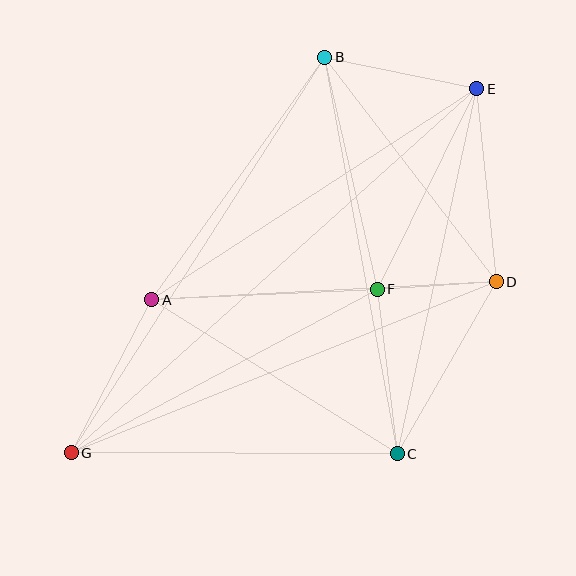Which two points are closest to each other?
Points D and F are closest to each other.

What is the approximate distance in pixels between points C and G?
The distance between C and G is approximately 326 pixels.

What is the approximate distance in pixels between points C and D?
The distance between C and D is approximately 198 pixels.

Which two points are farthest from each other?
Points E and G are farthest from each other.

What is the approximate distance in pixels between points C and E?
The distance between C and E is approximately 373 pixels.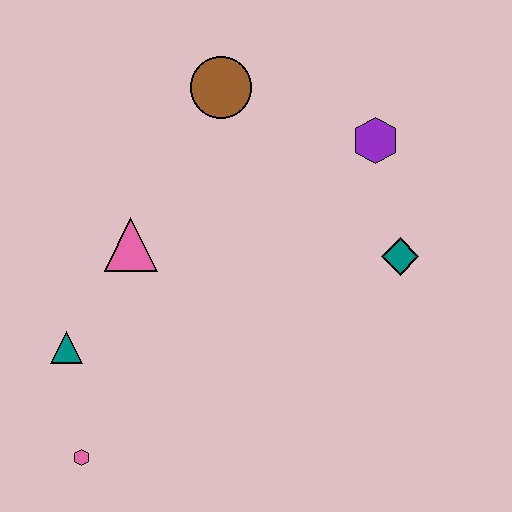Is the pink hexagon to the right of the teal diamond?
No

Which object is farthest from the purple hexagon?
The pink hexagon is farthest from the purple hexagon.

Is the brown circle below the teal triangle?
No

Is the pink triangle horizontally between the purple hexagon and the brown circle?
No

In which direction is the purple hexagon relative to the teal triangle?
The purple hexagon is to the right of the teal triangle.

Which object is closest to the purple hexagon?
The teal diamond is closest to the purple hexagon.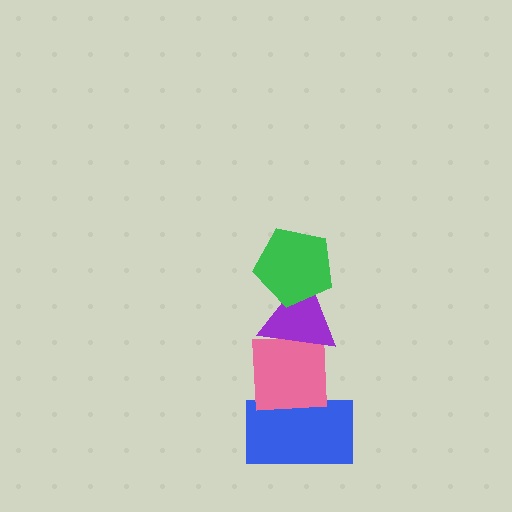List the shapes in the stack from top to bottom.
From top to bottom: the green pentagon, the purple triangle, the pink square, the blue rectangle.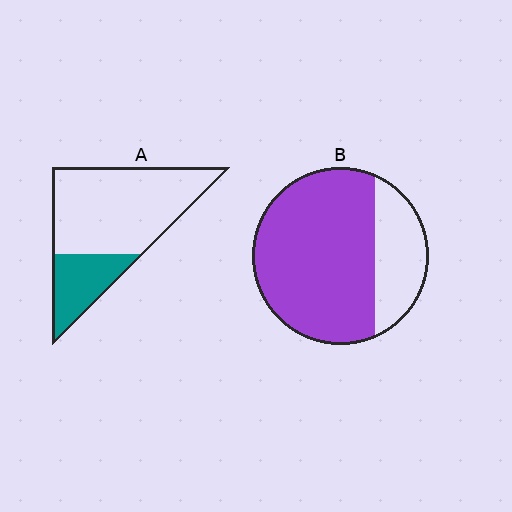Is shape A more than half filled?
No.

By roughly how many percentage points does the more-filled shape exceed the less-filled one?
By roughly 50 percentage points (B over A).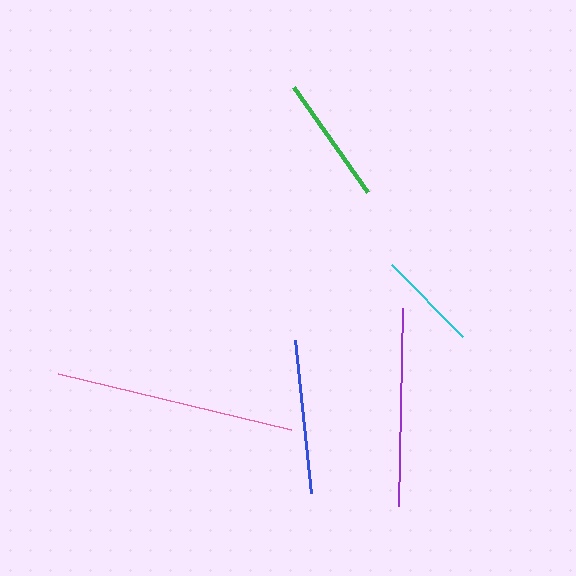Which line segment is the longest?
The pink line is the longest at approximately 239 pixels.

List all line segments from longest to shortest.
From longest to shortest: pink, purple, blue, green, cyan.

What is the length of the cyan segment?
The cyan segment is approximately 101 pixels long.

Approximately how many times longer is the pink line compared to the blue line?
The pink line is approximately 1.5 times the length of the blue line.